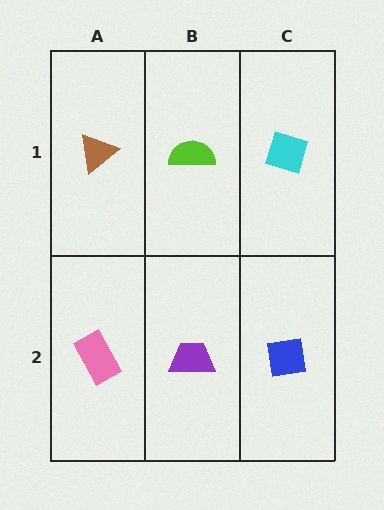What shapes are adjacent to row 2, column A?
A brown triangle (row 1, column A), a purple trapezoid (row 2, column B).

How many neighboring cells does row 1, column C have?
2.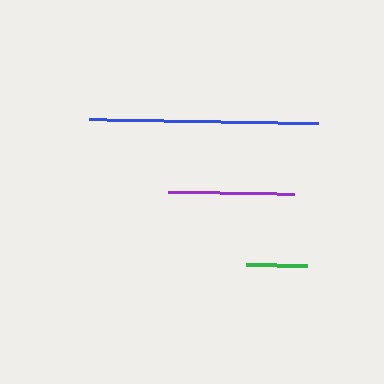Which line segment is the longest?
The blue line is the longest at approximately 228 pixels.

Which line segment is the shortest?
The green line is the shortest at approximately 62 pixels.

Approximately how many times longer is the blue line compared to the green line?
The blue line is approximately 3.7 times the length of the green line.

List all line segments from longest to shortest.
From longest to shortest: blue, purple, green.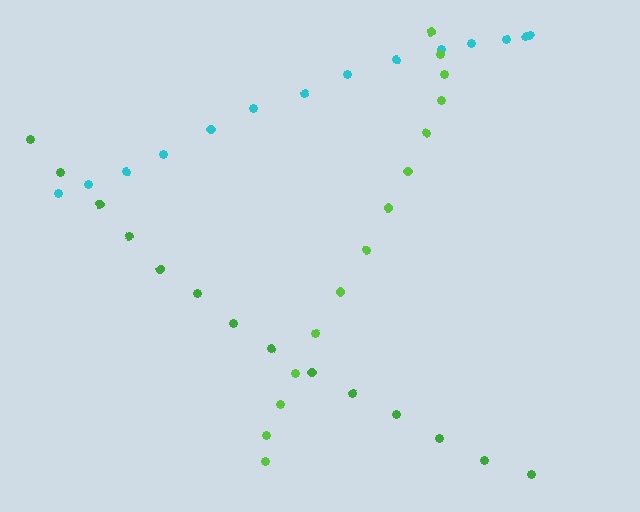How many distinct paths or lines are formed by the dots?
There are 3 distinct paths.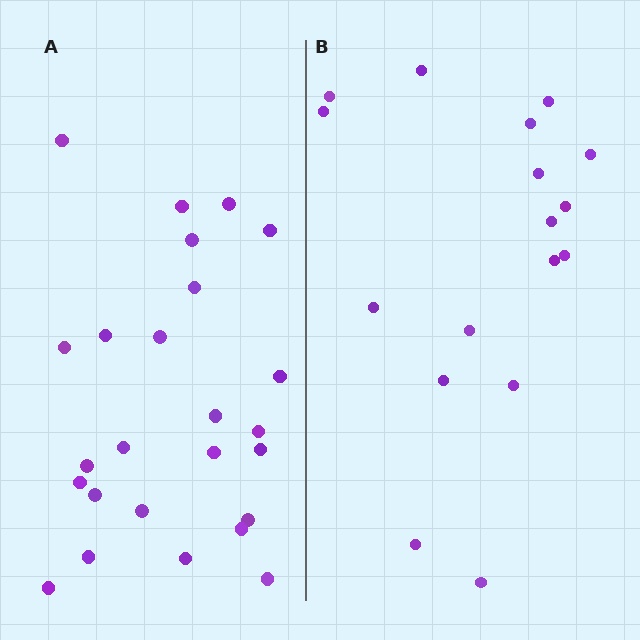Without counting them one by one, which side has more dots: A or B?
Region A (the left region) has more dots.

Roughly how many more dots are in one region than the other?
Region A has roughly 8 or so more dots than region B.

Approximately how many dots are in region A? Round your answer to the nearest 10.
About 20 dots. (The exact count is 25, which rounds to 20.)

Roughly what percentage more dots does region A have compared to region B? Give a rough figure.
About 45% more.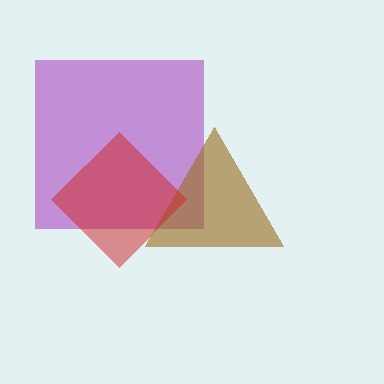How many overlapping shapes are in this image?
There are 3 overlapping shapes in the image.